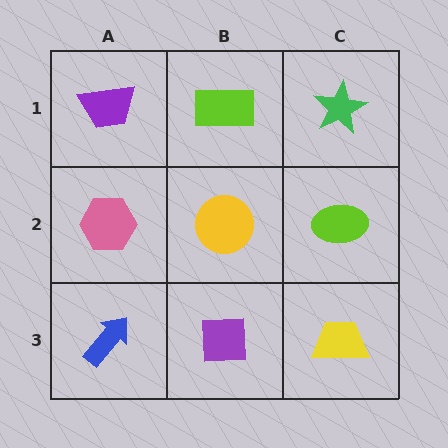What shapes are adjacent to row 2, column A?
A purple trapezoid (row 1, column A), a blue arrow (row 3, column A), a yellow circle (row 2, column B).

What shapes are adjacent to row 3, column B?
A yellow circle (row 2, column B), a blue arrow (row 3, column A), a yellow trapezoid (row 3, column C).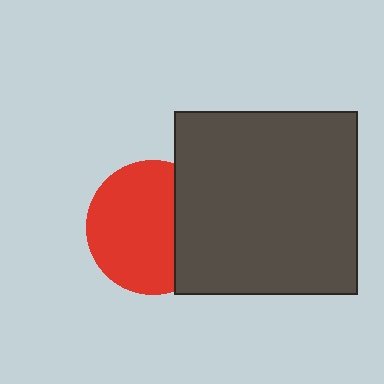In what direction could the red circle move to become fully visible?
The red circle could move left. That would shift it out from behind the dark gray square entirely.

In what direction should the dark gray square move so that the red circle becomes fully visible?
The dark gray square should move right. That is the shortest direction to clear the overlap and leave the red circle fully visible.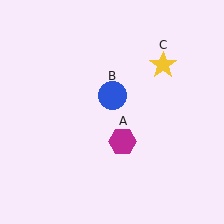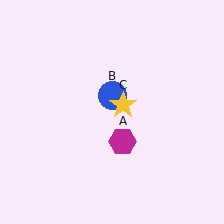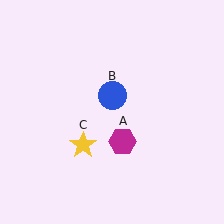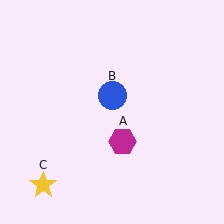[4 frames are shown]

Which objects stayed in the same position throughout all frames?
Magenta hexagon (object A) and blue circle (object B) remained stationary.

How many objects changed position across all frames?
1 object changed position: yellow star (object C).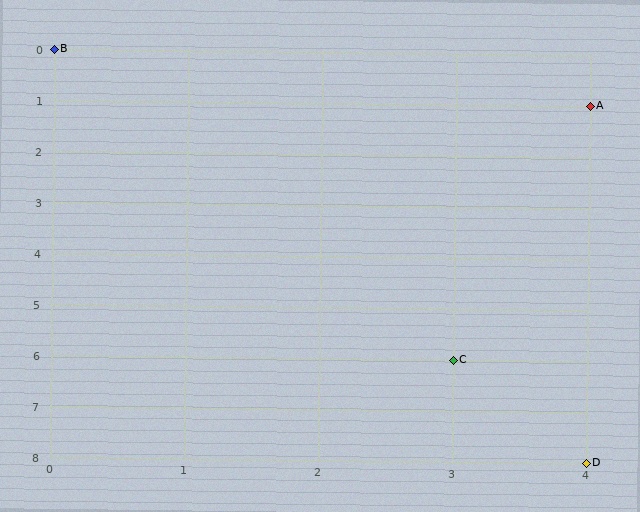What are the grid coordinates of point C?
Point C is at grid coordinates (3, 6).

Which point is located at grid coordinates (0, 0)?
Point B is at (0, 0).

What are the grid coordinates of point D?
Point D is at grid coordinates (4, 8).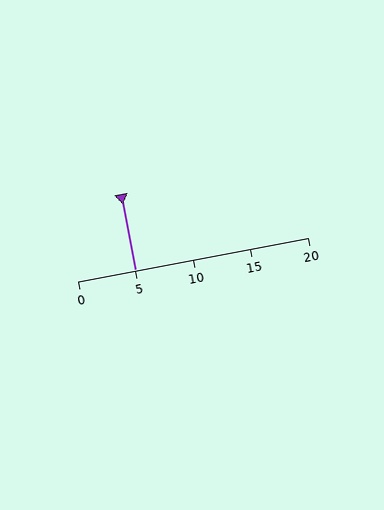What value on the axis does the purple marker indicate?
The marker indicates approximately 5.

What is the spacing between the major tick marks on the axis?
The major ticks are spaced 5 apart.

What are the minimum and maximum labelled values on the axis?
The axis runs from 0 to 20.